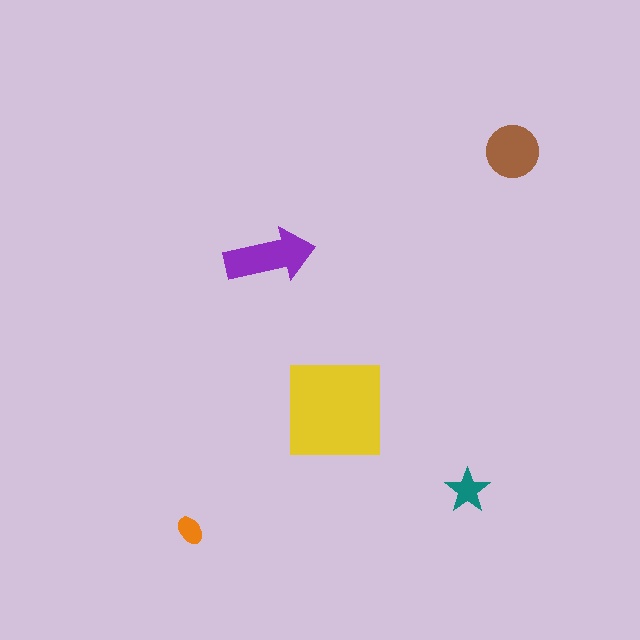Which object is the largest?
The yellow square.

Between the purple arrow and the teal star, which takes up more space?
The purple arrow.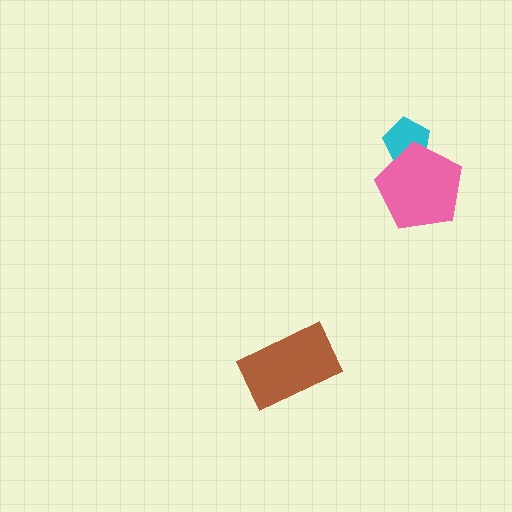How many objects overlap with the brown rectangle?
0 objects overlap with the brown rectangle.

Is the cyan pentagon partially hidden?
Yes, it is partially covered by another shape.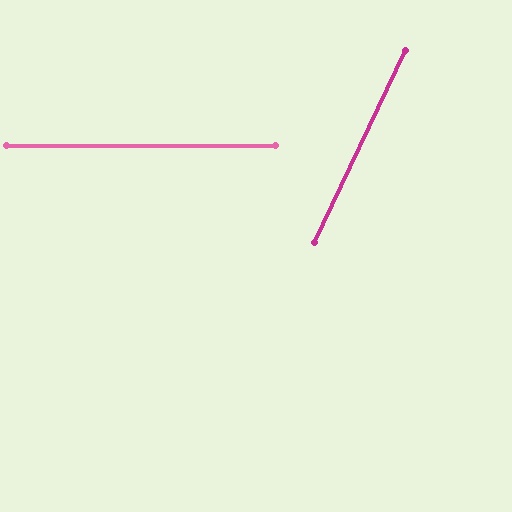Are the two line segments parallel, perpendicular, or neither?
Neither parallel nor perpendicular — they differ by about 65°.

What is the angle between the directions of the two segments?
Approximately 65 degrees.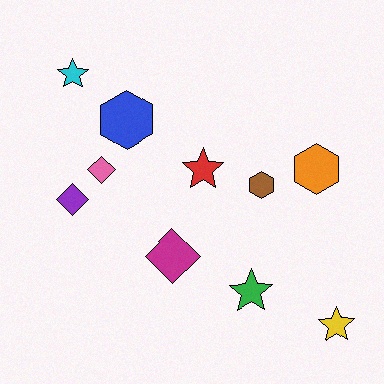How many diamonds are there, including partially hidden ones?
There are 3 diamonds.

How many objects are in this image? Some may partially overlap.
There are 10 objects.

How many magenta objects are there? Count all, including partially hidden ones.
There is 1 magenta object.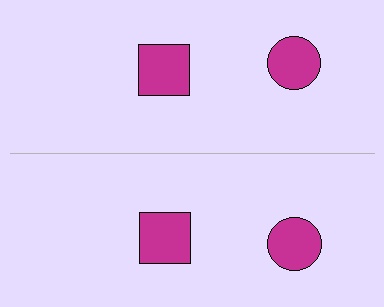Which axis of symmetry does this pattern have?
The pattern has a horizontal axis of symmetry running through the center of the image.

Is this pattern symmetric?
Yes, this pattern has bilateral (reflection) symmetry.